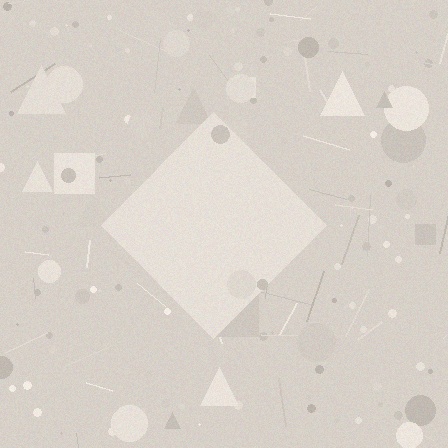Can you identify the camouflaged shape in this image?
The camouflaged shape is a diamond.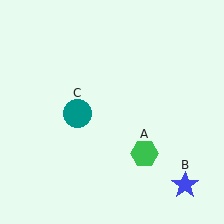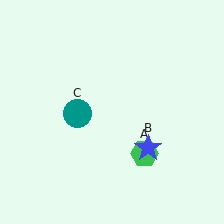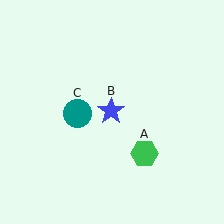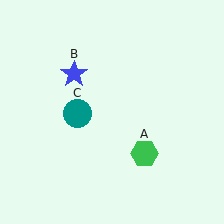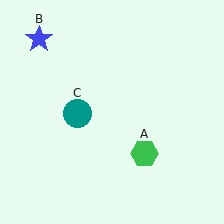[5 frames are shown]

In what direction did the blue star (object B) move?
The blue star (object B) moved up and to the left.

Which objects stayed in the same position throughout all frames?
Green hexagon (object A) and teal circle (object C) remained stationary.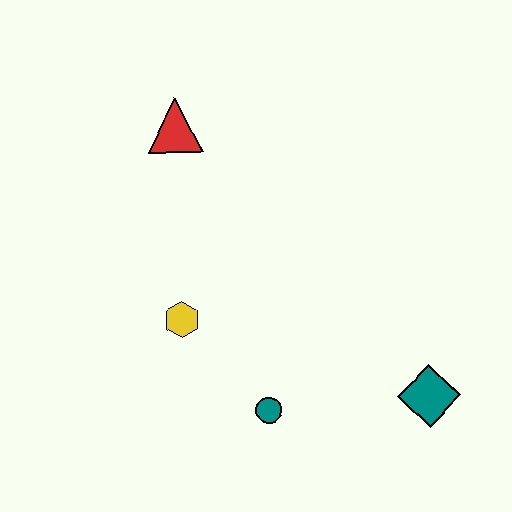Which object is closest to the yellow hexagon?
The teal circle is closest to the yellow hexagon.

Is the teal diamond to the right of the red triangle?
Yes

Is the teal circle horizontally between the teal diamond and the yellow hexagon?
Yes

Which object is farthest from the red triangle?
The teal diamond is farthest from the red triangle.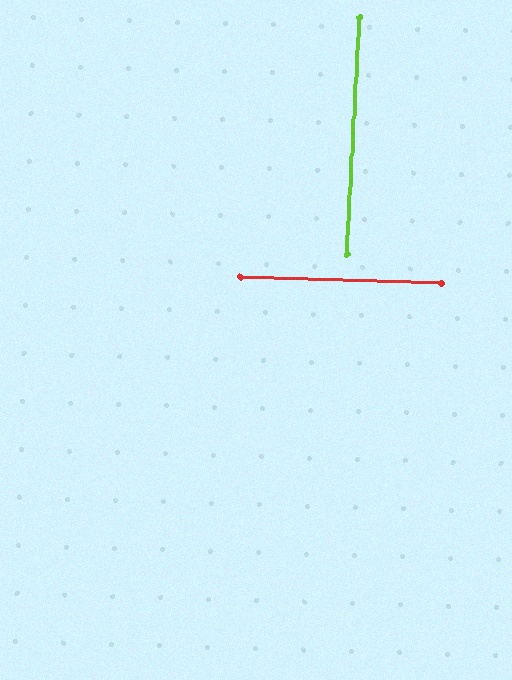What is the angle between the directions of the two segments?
Approximately 89 degrees.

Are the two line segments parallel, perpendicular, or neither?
Perpendicular — they meet at approximately 89°.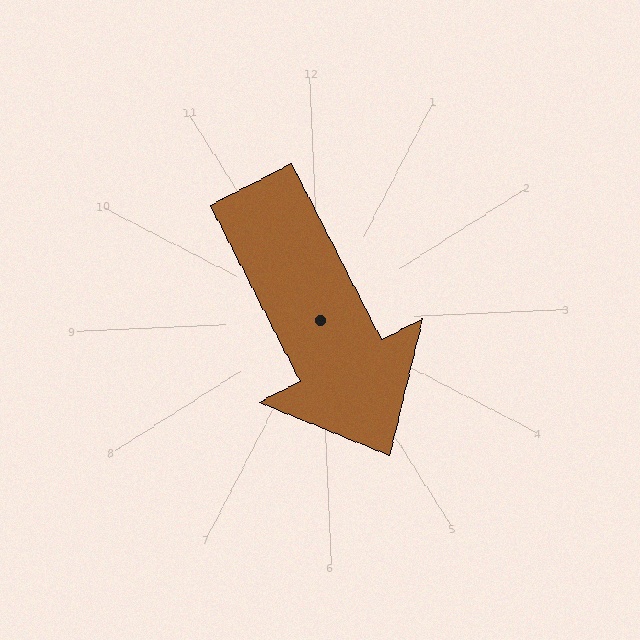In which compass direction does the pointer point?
Southeast.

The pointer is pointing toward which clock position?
Roughly 5 o'clock.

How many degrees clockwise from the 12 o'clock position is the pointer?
Approximately 156 degrees.